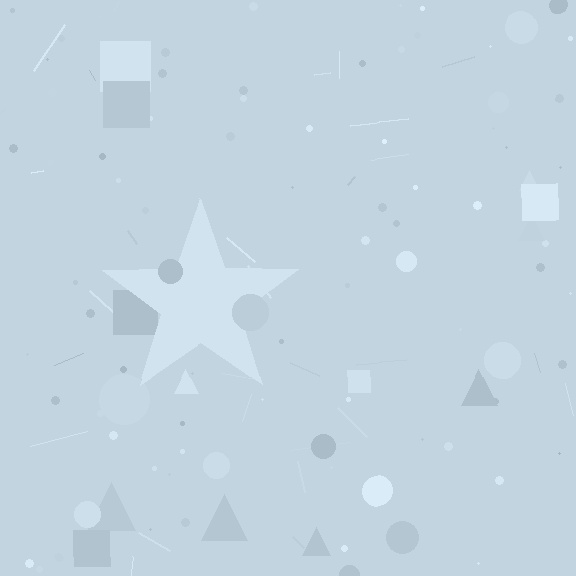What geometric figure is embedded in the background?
A star is embedded in the background.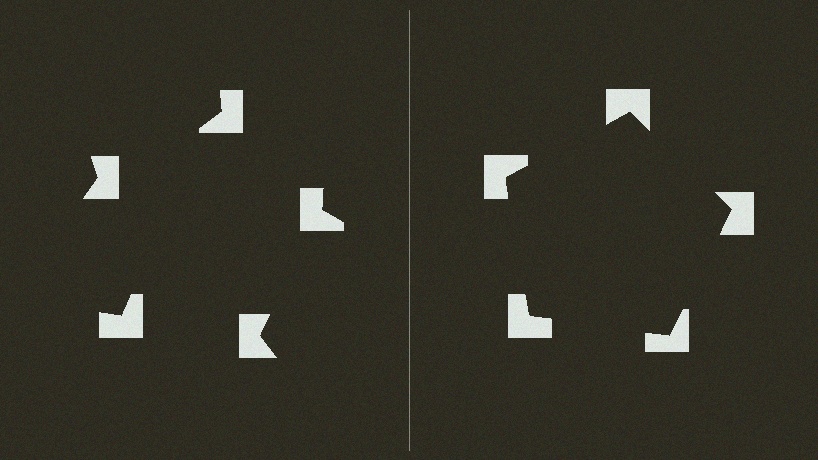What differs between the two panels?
The notched squares are positioned identically on both sides; only the wedge orientations differ. On the right they align to a pentagon; on the left they are misaligned.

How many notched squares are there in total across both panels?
10 — 5 on each side.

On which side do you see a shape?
An illusory pentagon appears on the right side. On the left side the wedge cuts are rotated, so no coherent shape forms.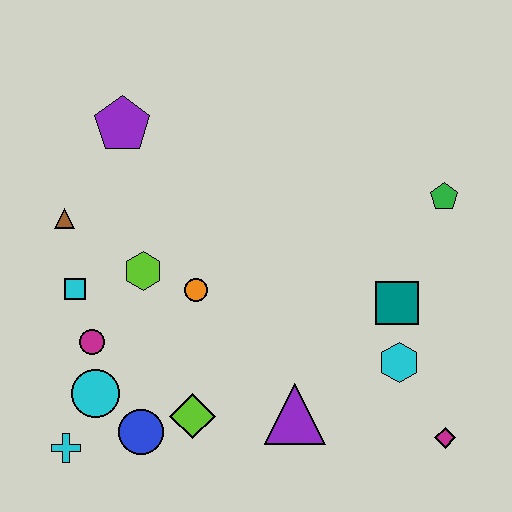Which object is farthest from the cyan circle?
The green pentagon is farthest from the cyan circle.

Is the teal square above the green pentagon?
No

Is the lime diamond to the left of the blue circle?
No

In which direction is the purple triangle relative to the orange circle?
The purple triangle is below the orange circle.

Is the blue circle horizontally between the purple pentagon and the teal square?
Yes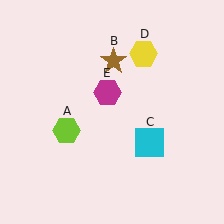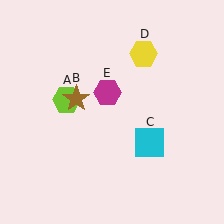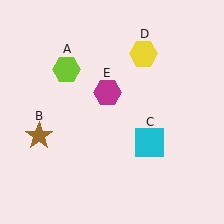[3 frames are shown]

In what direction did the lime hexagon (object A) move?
The lime hexagon (object A) moved up.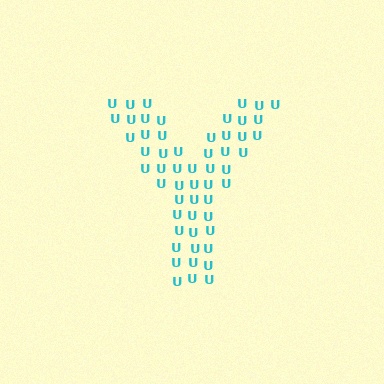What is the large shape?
The large shape is the letter Y.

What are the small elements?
The small elements are letter U's.